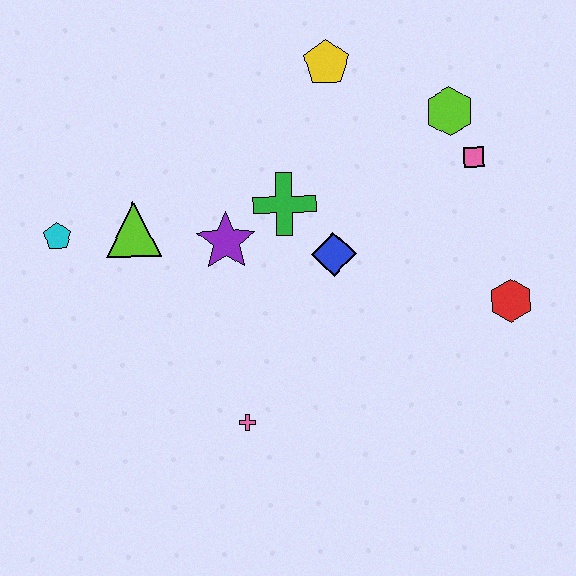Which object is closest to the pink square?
The lime hexagon is closest to the pink square.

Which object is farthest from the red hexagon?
The cyan pentagon is farthest from the red hexagon.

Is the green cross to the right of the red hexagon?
No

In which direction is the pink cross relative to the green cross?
The pink cross is below the green cross.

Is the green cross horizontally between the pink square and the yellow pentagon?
No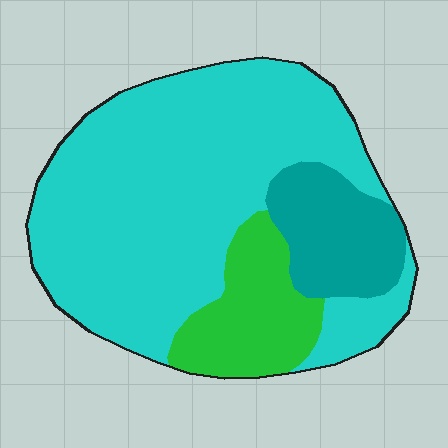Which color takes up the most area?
Cyan, at roughly 70%.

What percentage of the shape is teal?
Teal takes up about one sixth (1/6) of the shape.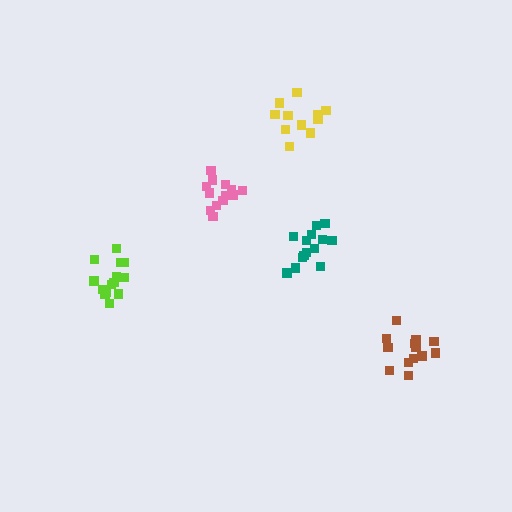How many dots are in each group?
Group 1: 14 dots, Group 2: 13 dots, Group 3: 14 dots, Group 4: 11 dots, Group 5: 14 dots (66 total).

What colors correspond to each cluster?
The clusters are colored: lime, pink, teal, yellow, brown.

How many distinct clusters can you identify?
There are 5 distinct clusters.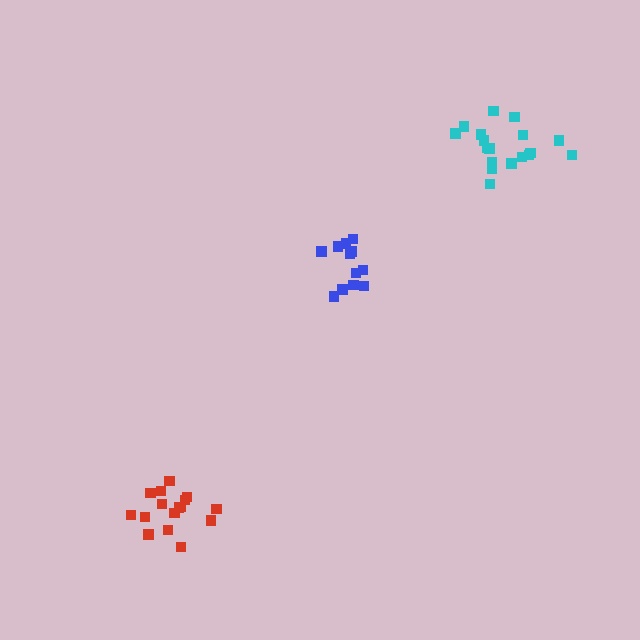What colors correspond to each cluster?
The clusters are colored: red, cyan, blue.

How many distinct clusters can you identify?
There are 3 distinct clusters.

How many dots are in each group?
Group 1: 16 dots, Group 2: 18 dots, Group 3: 12 dots (46 total).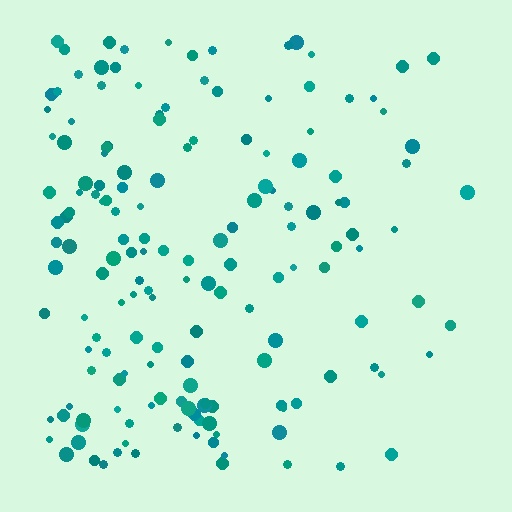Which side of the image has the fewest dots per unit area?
The right.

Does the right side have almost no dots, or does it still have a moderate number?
Still a moderate number, just noticeably fewer than the left.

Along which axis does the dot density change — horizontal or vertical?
Horizontal.